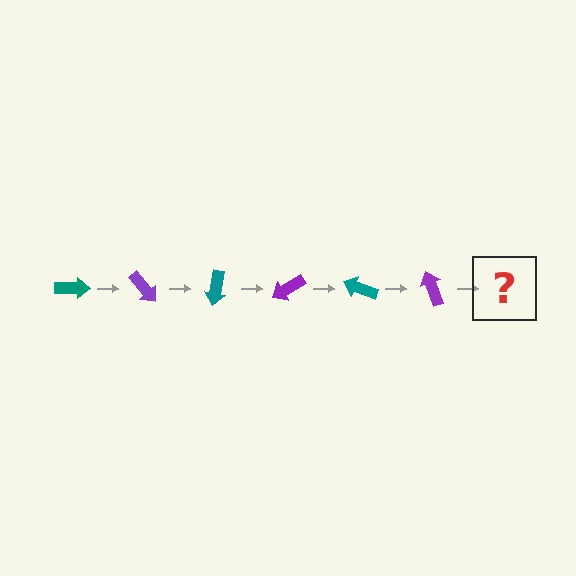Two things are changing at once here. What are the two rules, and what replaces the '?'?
The two rules are that it rotates 50 degrees each step and the color cycles through teal and purple. The '?' should be a teal arrow, rotated 300 degrees from the start.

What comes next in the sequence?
The next element should be a teal arrow, rotated 300 degrees from the start.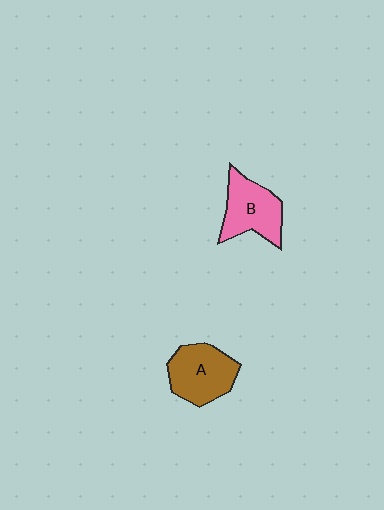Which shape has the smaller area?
Shape B (pink).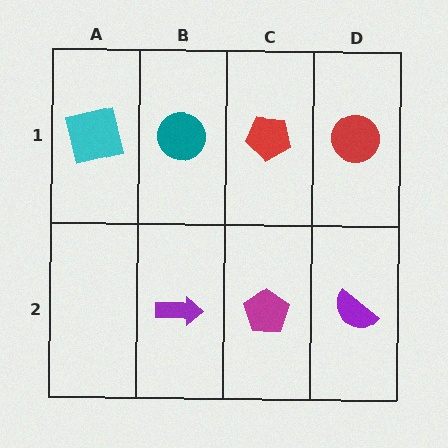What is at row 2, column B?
A purple arrow.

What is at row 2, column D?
A purple semicircle.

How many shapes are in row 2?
3 shapes.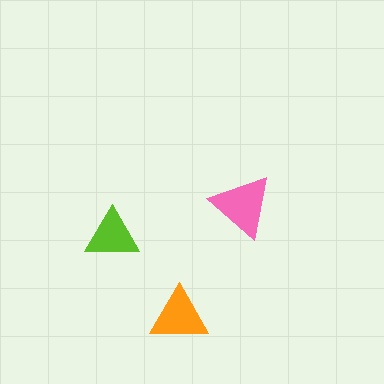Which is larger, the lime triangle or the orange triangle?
The orange one.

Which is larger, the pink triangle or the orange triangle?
The pink one.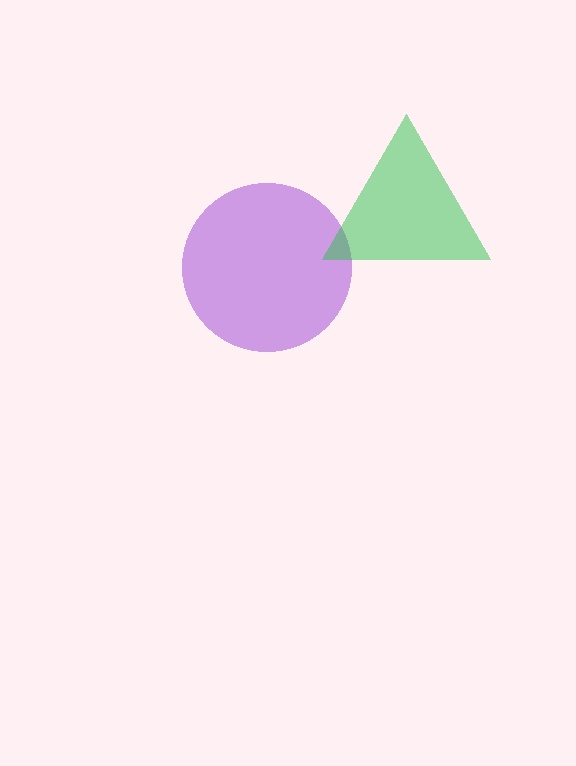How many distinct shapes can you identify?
There are 2 distinct shapes: a purple circle, a green triangle.